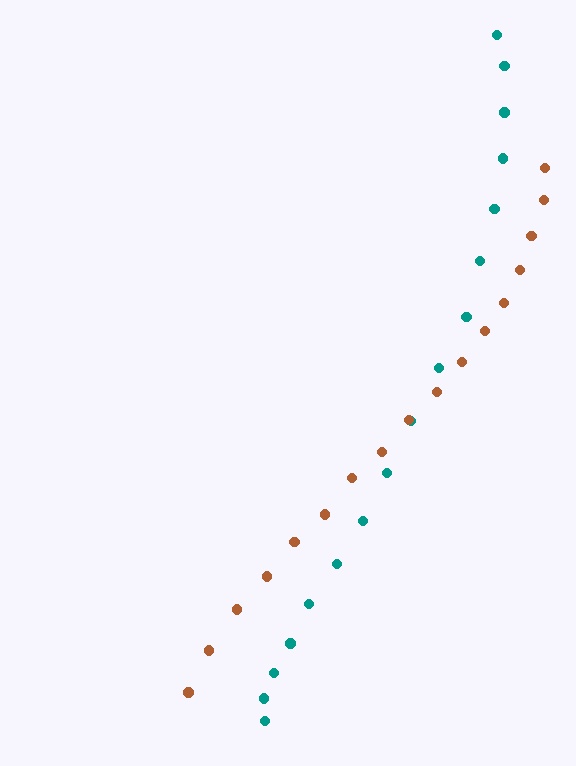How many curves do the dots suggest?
There are 2 distinct paths.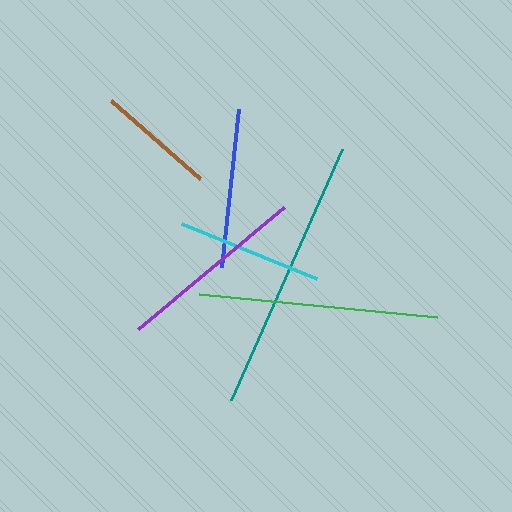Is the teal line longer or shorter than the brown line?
The teal line is longer than the brown line.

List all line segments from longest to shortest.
From longest to shortest: teal, green, purple, blue, cyan, brown.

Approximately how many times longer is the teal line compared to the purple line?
The teal line is approximately 1.4 times the length of the purple line.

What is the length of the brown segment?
The brown segment is approximately 119 pixels long.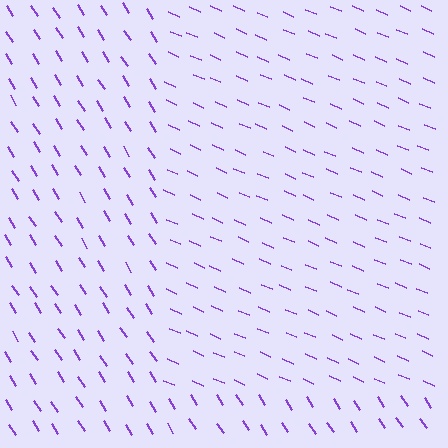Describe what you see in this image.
The image is filled with small purple line segments. A rectangle region in the image has lines oriented differently from the surrounding lines, creating a visible texture boundary.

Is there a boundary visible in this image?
Yes, there is a texture boundary formed by a change in line orientation.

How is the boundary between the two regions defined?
The boundary is defined purely by a change in line orientation (approximately 34 degrees difference). All lines are the same color and thickness.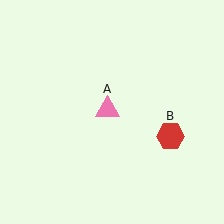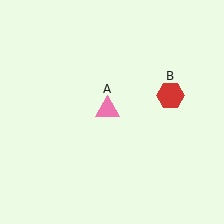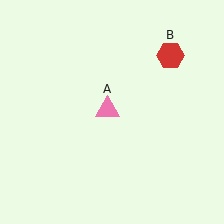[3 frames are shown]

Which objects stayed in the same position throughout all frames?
Pink triangle (object A) remained stationary.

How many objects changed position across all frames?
1 object changed position: red hexagon (object B).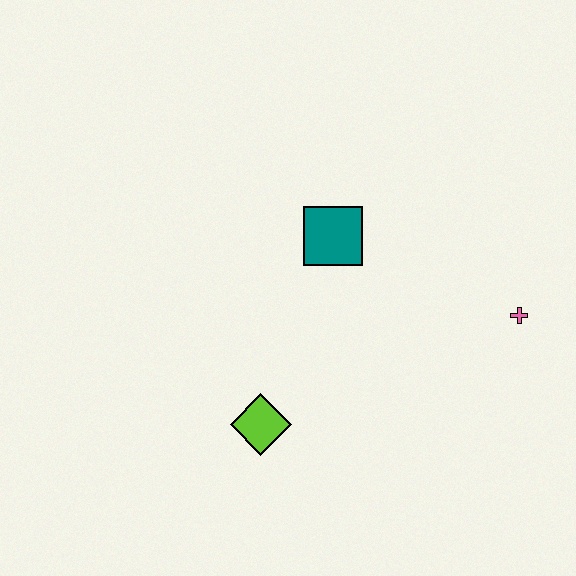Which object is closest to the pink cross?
The teal square is closest to the pink cross.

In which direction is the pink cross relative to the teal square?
The pink cross is to the right of the teal square.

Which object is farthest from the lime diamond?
The pink cross is farthest from the lime diamond.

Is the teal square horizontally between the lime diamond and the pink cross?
Yes